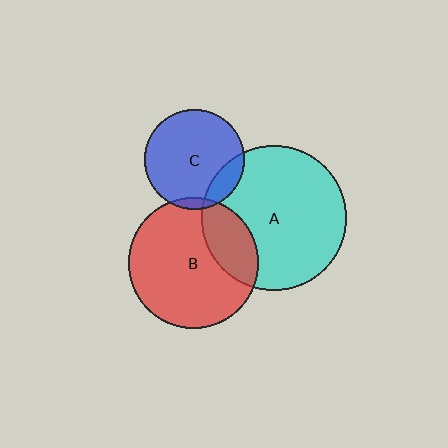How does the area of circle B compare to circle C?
Approximately 1.7 times.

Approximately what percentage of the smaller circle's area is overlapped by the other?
Approximately 25%.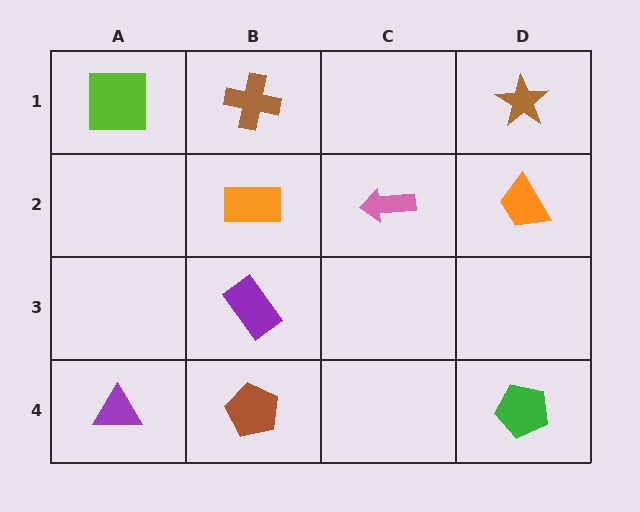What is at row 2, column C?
A pink arrow.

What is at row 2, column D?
An orange trapezoid.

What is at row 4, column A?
A purple triangle.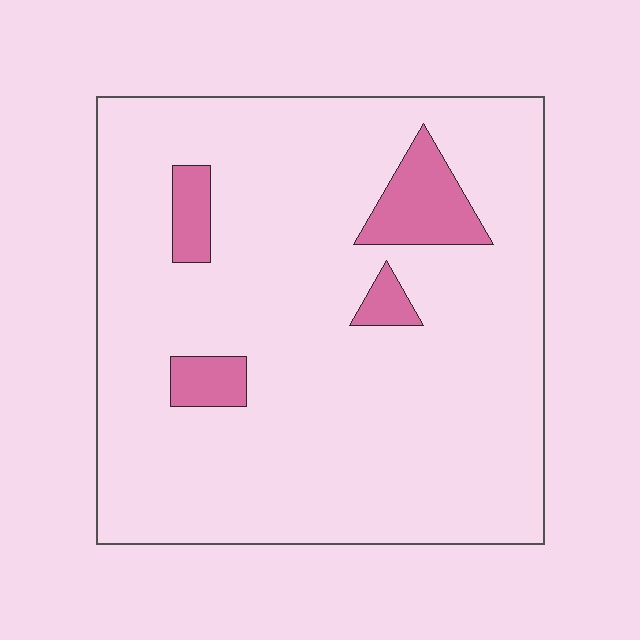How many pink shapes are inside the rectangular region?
4.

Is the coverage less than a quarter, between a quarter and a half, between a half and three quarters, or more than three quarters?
Less than a quarter.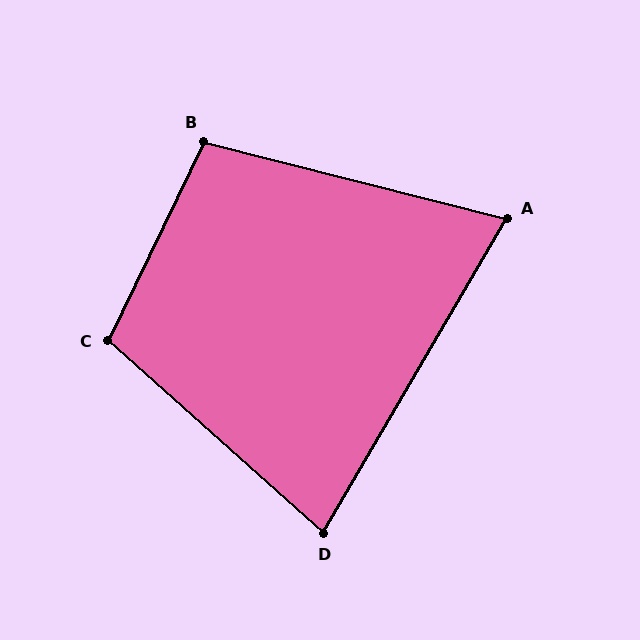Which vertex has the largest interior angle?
C, at approximately 106 degrees.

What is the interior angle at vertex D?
Approximately 79 degrees (acute).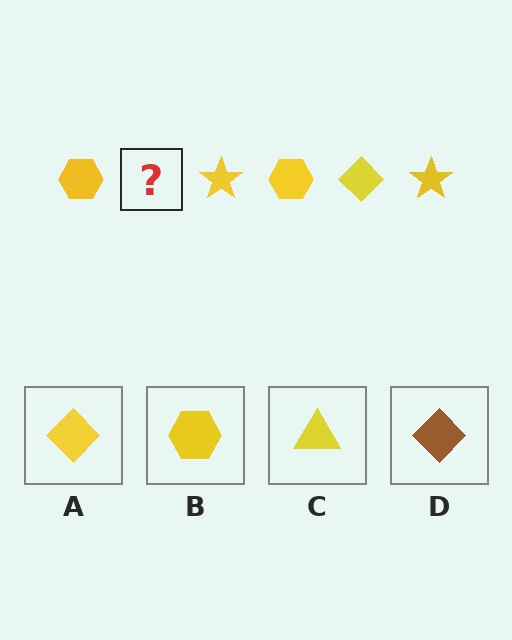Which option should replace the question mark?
Option A.